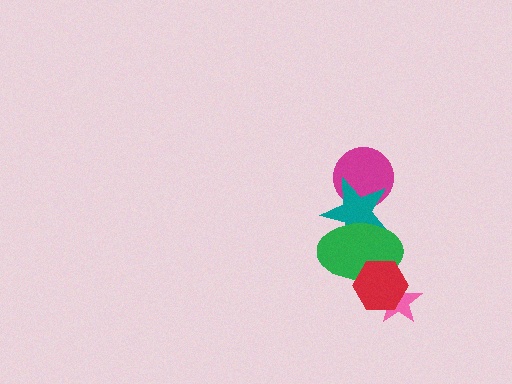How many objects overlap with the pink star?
1 object overlaps with the pink star.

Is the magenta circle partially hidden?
Yes, it is partially covered by another shape.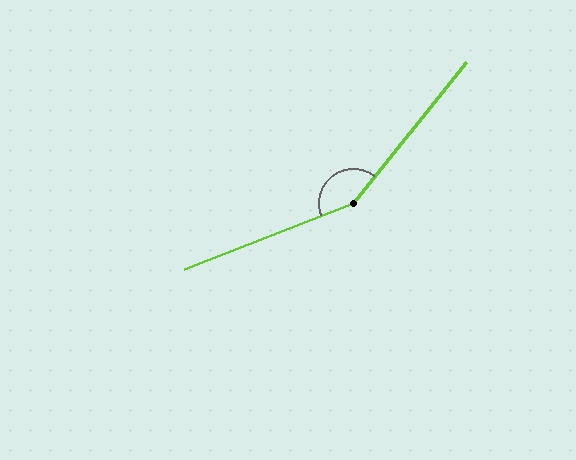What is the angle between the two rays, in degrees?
Approximately 150 degrees.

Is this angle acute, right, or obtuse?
It is obtuse.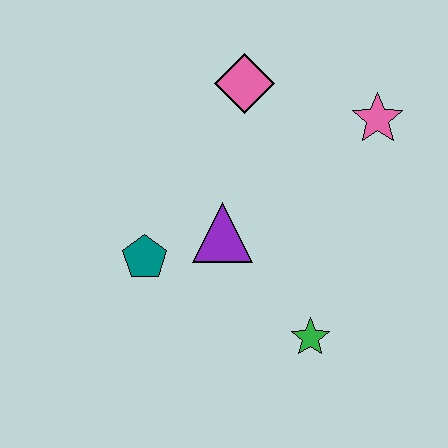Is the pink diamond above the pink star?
Yes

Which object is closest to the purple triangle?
The teal pentagon is closest to the purple triangle.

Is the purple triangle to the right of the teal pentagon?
Yes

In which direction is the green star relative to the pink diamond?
The green star is below the pink diamond.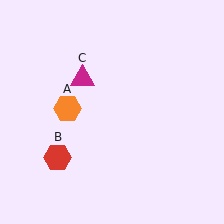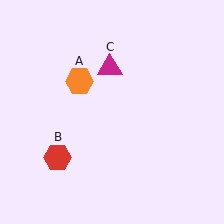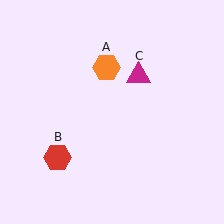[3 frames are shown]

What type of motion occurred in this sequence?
The orange hexagon (object A), magenta triangle (object C) rotated clockwise around the center of the scene.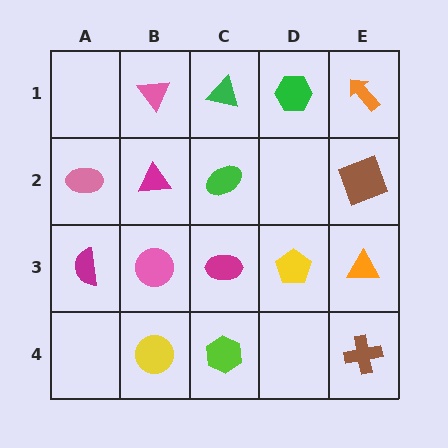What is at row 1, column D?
A green hexagon.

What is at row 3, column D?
A yellow pentagon.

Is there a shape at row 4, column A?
No, that cell is empty.